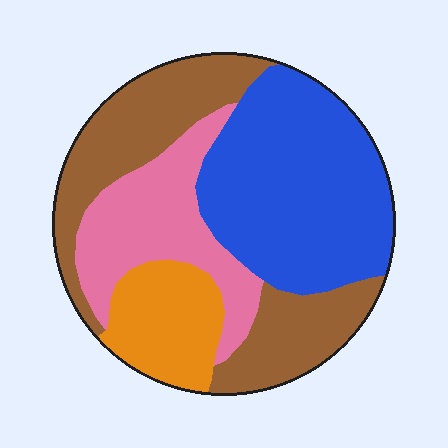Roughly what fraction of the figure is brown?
Brown takes up about one third (1/3) of the figure.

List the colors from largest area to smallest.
From largest to smallest: blue, brown, pink, orange.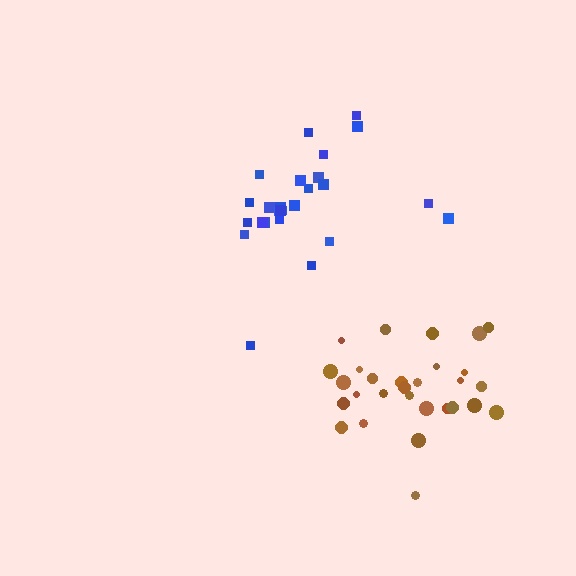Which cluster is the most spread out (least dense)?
Blue.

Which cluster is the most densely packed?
Brown.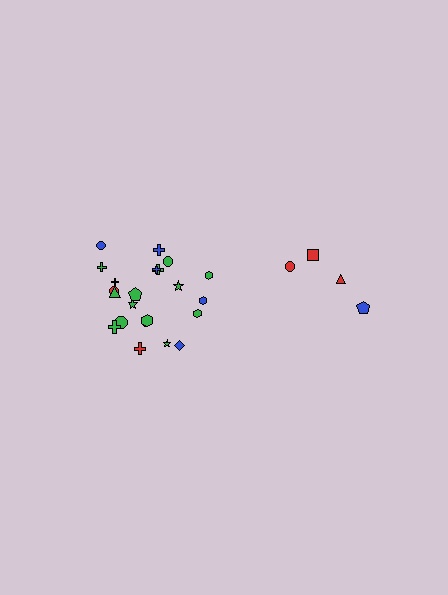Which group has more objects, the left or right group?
The left group.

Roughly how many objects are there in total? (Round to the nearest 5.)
Roughly 25 objects in total.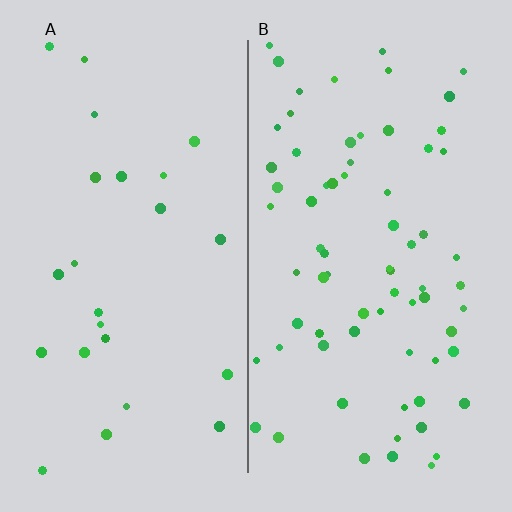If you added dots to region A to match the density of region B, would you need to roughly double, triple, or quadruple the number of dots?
Approximately triple.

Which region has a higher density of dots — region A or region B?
B (the right).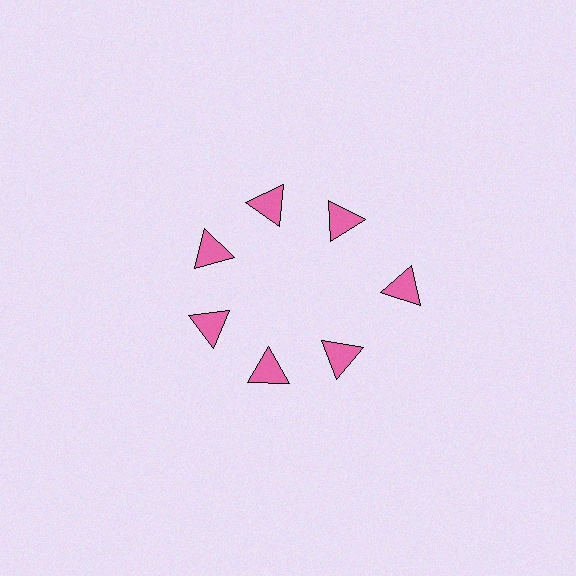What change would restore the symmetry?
The symmetry would be restored by moving it inward, back onto the ring so that all 7 triangles sit at equal angles and equal distance from the center.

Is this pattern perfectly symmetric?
No. The 7 pink triangles are arranged in a ring, but one element near the 3 o'clock position is pushed outward from the center, breaking the 7-fold rotational symmetry.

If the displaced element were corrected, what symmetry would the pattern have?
It would have 7-fold rotational symmetry — the pattern would map onto itself every 51 degrees.